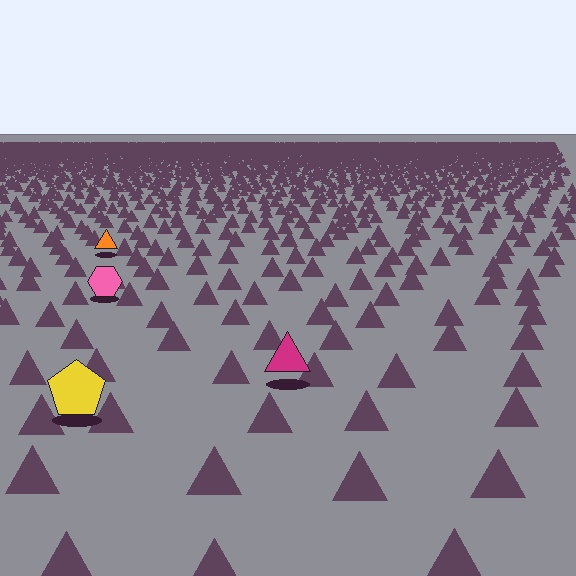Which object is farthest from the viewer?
The orange triangle is farthest from the viewer. It appears smaller and the ground texture around it is denser.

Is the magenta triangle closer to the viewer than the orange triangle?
Yes. The magenta triangle is closer — you can tell from the texture gradient: the ground texture is coarser near it.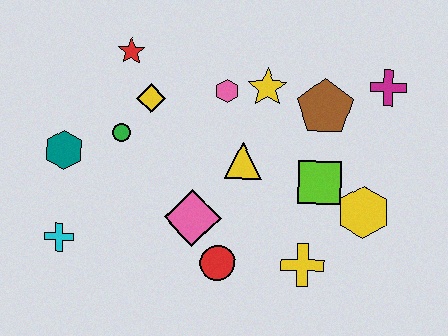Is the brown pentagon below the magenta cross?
Yes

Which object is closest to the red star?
The yellow diamond is closest to the red star.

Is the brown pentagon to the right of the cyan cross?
Yes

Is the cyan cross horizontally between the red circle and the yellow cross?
No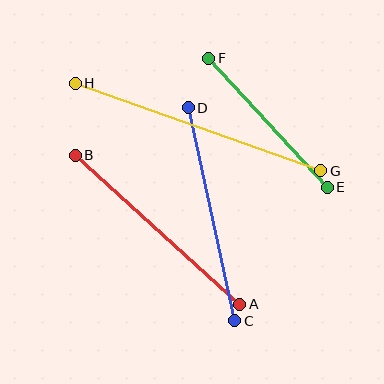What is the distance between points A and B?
The distance is approximately 222 pixels.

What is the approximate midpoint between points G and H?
The midpoint is at approximately (198, 127) pixels.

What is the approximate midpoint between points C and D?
The midpoint is at approximately (212, 214) pixels.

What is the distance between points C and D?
The distance is approximately 218 pixels.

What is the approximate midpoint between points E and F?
The midpoint is at approximately (268, 123) pixels.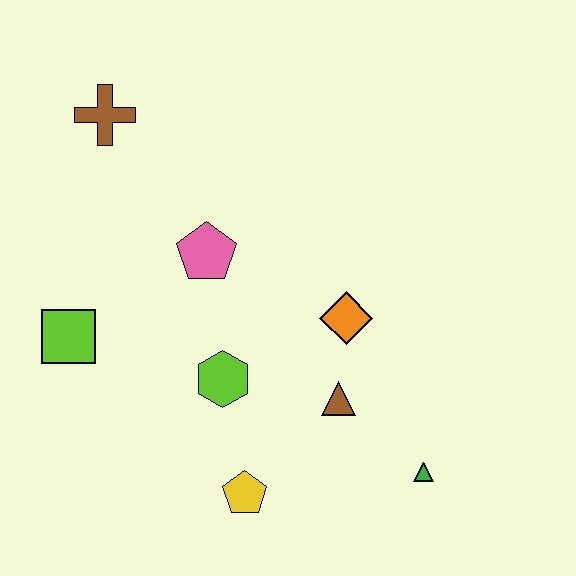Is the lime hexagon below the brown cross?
Yes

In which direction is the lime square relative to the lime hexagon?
The lime square is to the left of the lime hexagon.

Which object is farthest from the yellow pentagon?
The brown cross is farthest from the yellow pentagon.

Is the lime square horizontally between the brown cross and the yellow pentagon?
No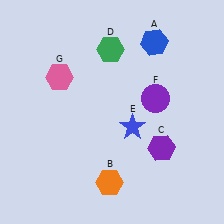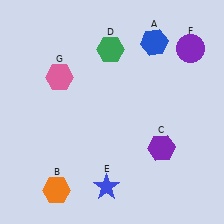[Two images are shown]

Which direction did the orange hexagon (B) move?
The orange hexagon (B) moved left.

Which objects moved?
The objects that moved are: the orange hexagon (B), the blue star (E), the purple circle (F).